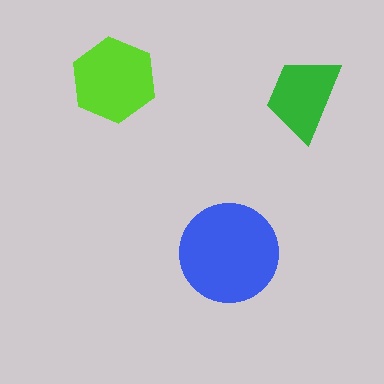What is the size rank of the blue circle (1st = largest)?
1st.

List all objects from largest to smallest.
The blue circle, the lime hexagon, the green trapezoid.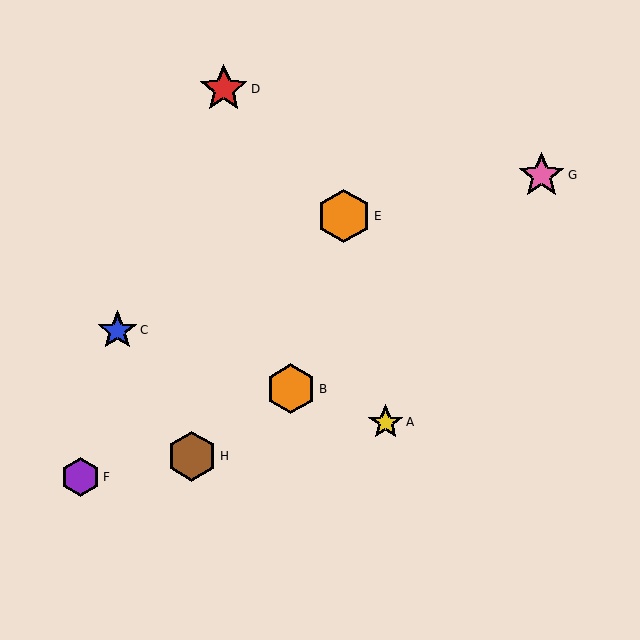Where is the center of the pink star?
The center of the pink star is at (542, 175).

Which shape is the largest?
The orange hexagon (labeled E) is the largest.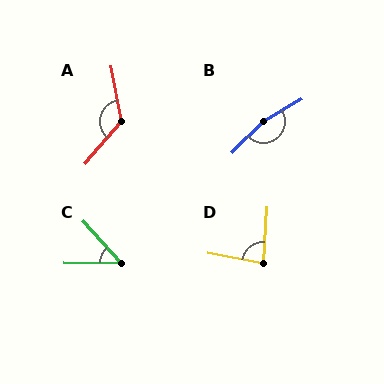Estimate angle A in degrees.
Approximately 128 degrees.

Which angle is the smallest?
C, at approximately 48 degrees.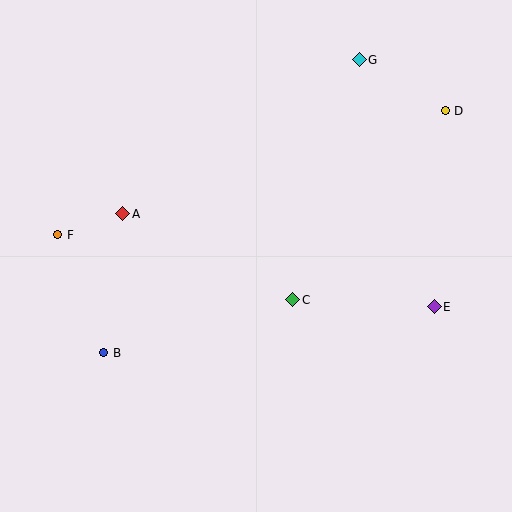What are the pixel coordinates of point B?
Point B is at (104, 353).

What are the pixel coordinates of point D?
Point D is at (445, 111).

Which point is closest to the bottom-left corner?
Point B is closest to the bottom-left corner.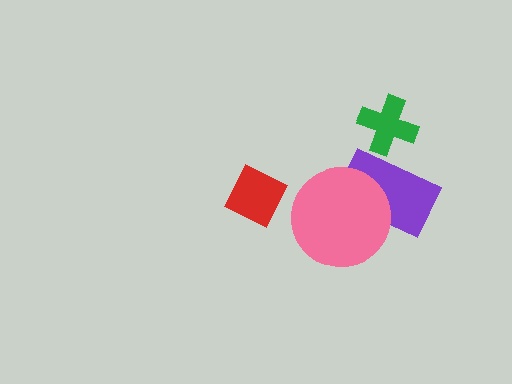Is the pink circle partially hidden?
No, no other shape covers it.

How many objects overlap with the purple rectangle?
2 objects overlap with the purple rectangle.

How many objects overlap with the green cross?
1 object overlaps with the green cross.